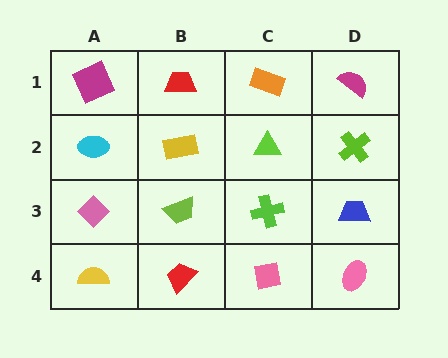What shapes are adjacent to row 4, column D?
A blue trapezoid (row 3, column D), a pink square (row 4, column C).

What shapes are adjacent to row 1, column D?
A lime cross (row 2, column D), an orange rectangle (row 1, column C).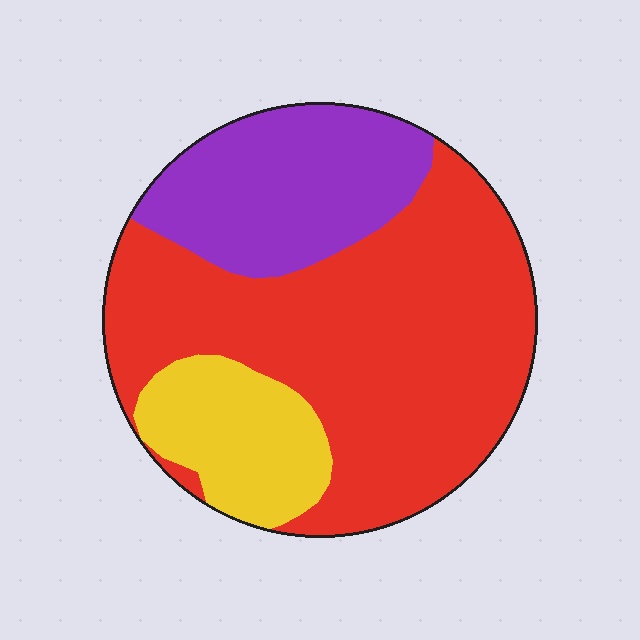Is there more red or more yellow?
Red.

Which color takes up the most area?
Red, at roughly 60%.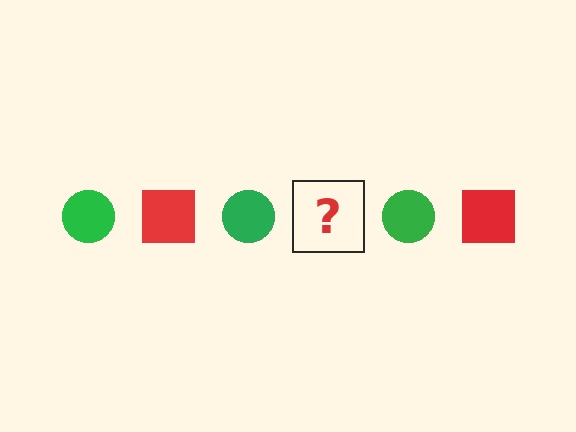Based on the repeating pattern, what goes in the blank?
The blank should be a red square.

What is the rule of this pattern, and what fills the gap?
The rule is that the pattern alternates between green circle and red square. The gap should be filled with a red square.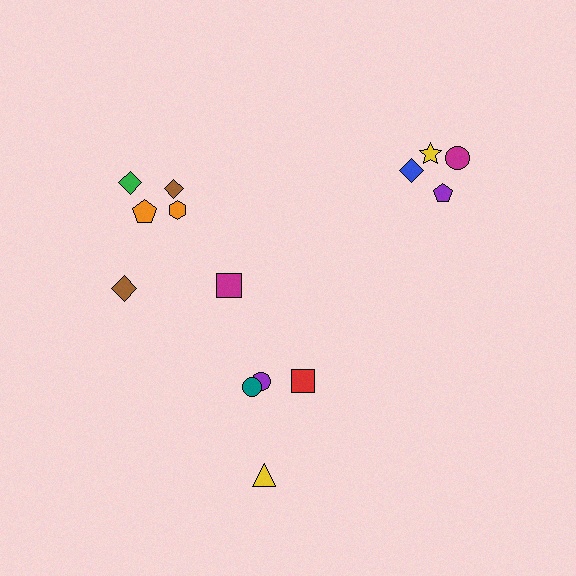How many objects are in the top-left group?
There are 6 objects.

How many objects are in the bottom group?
There are 4 objects.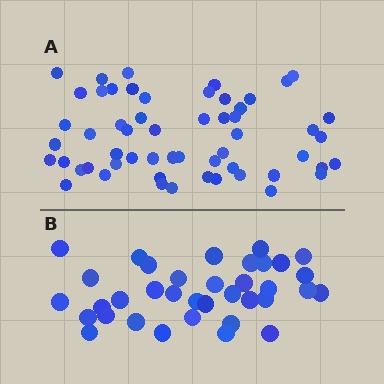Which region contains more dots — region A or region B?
Region A (the top region) has more dots.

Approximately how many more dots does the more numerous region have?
Region A has approximately 20 more dots than region B.